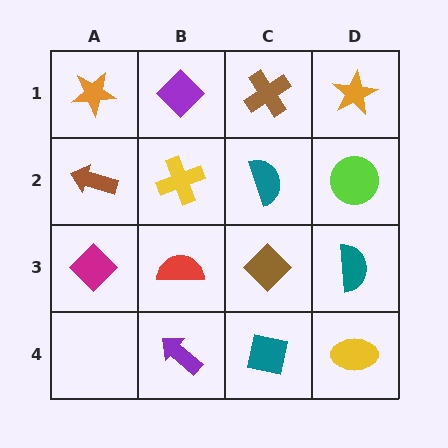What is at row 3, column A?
A magenta diamond.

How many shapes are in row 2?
4 shapes.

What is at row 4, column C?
A teal square.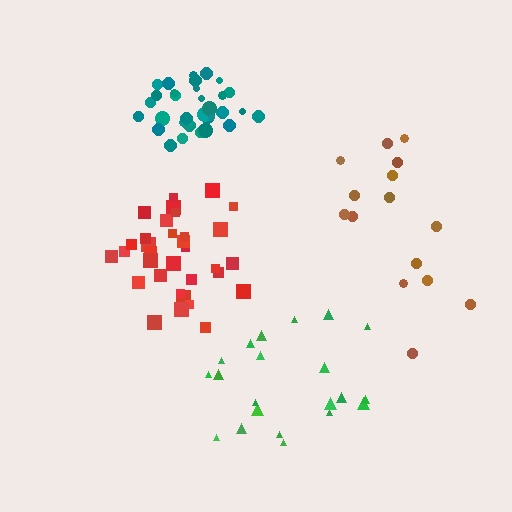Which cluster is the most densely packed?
Teal.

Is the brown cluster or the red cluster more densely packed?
Red.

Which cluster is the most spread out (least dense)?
Green.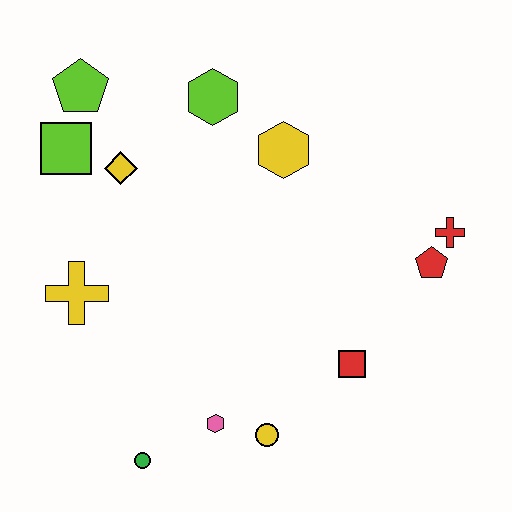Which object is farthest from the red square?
The lime pentagon is farthest from the red square.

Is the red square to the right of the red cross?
No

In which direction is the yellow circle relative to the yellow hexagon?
The yellow circle is below the yellow hexagon.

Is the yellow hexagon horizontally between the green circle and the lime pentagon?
No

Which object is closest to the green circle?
The pink hexagon is closest to the green circle.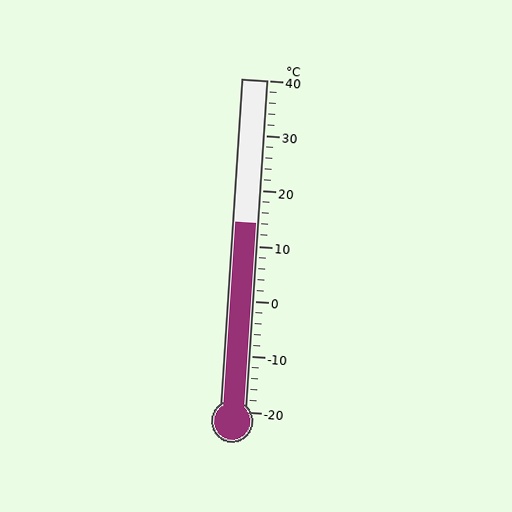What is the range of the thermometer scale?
The thermometer scale ranges from -20°C to 40°C.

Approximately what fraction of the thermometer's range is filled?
The thermometer is filled to approximately 55% of its range.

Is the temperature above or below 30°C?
The temperature is below 30°C.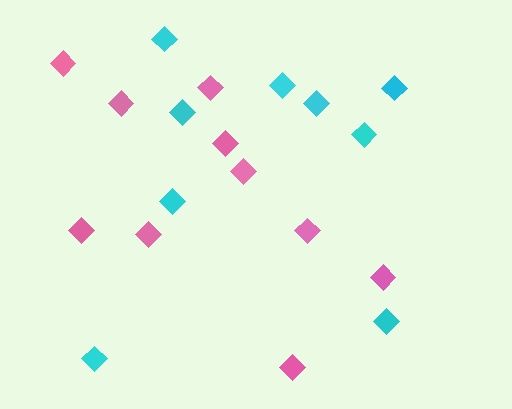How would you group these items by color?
There are 2 groups: one group of cyan diamonds (9) and one group of pink diamonds (10).